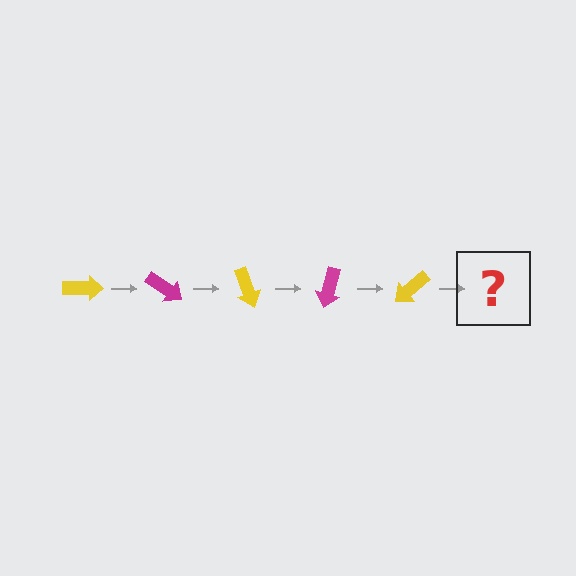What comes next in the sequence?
The next element should be a magenta arrow, rotated 175 degrees from the start.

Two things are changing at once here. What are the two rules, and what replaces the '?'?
The two rules are that it rotates 35 degrees each step and the color cycles through yellow and magenta. The '?' should be a magenta arrow, rotated 175 degrees from the start.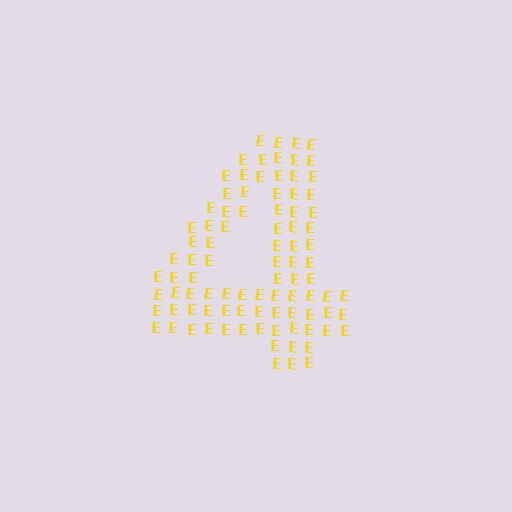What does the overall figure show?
The overall figure shows the digit 4.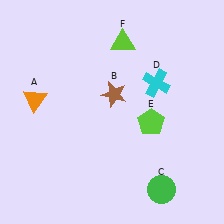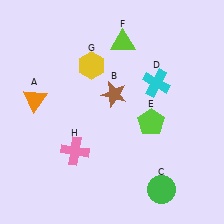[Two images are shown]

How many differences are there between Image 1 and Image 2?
There are 2 differences between the two images.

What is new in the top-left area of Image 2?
A yellow hexagon (G) was added in the top-left area of Image 2.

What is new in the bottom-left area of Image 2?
A pink cross (H) was added in the bottom-left area of Image 2.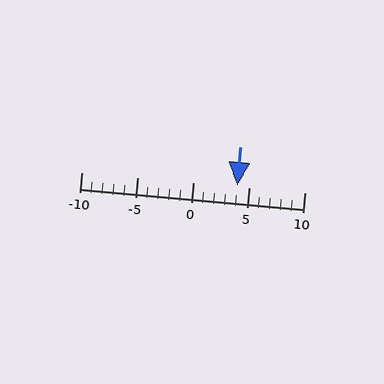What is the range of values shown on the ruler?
The ruler shows values from -10 to 10.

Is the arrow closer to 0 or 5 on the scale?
The arrow is closer to 5.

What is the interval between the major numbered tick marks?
The major tick marks are spaced 5 units apart.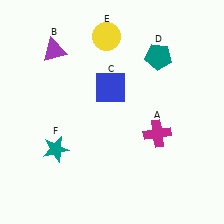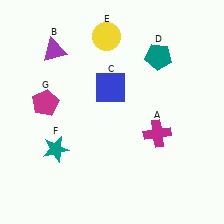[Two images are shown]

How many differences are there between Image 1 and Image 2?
There is 1 difference between the two images.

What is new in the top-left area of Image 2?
A magenta pentagon (G) was added in the top-left area of Image 2.